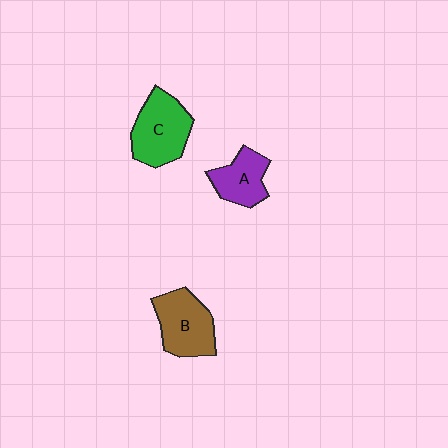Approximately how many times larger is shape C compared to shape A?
Approximately 1.4 times.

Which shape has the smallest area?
Shape A (purple).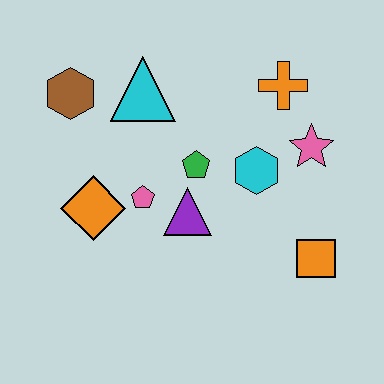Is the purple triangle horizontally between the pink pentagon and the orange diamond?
No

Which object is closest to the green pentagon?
The purple triangle is closest to the green pentagon.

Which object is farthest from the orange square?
The brown hexagon is farthest from the orange square.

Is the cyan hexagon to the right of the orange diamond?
Yes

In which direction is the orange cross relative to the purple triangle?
The orange cross is above the purple triangle.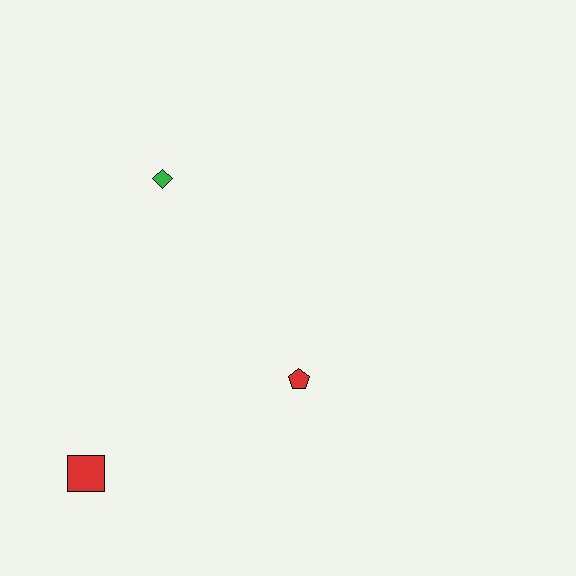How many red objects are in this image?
There are 2 red objects.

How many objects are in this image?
There are 3 objects.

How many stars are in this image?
There are no stars.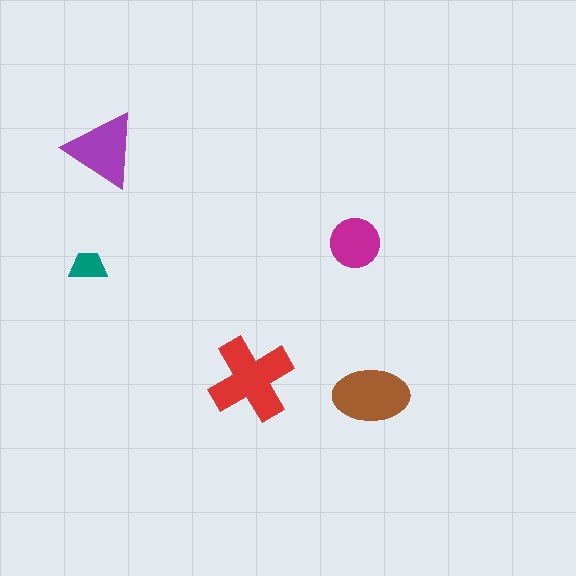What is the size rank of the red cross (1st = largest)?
1st.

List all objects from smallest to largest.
The teal trapezoid, the magenta circle, the purple triangle, the brown ellipse, the red cross.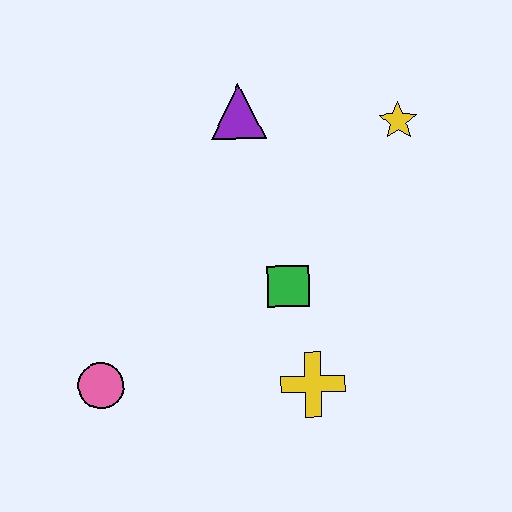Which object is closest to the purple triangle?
The yellow star is closest to the purple triangle.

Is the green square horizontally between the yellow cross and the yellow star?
No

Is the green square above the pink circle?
Yes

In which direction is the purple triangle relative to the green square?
The purple triangle is above the green square.